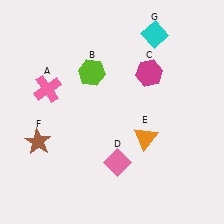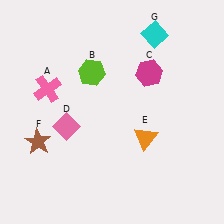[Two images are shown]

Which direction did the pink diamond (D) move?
The pink diamond (D) moved left.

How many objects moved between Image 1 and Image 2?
1 object moved between the two images.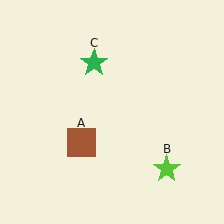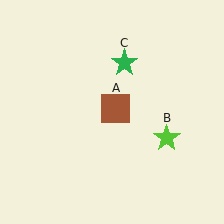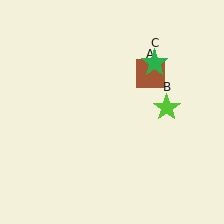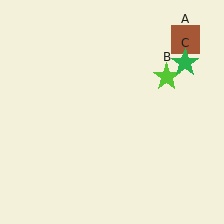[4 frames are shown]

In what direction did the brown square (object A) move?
The brown square (object A) moved up and to the right.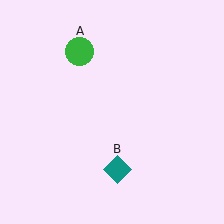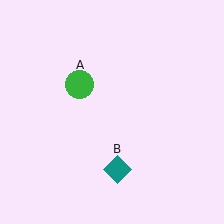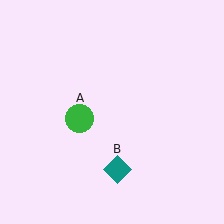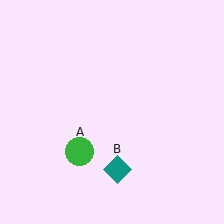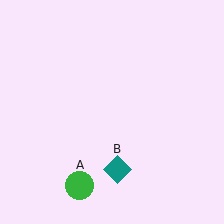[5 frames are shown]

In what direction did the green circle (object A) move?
The green circle (object A) moved down.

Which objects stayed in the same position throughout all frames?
Teal diamond (object B) remained stationary.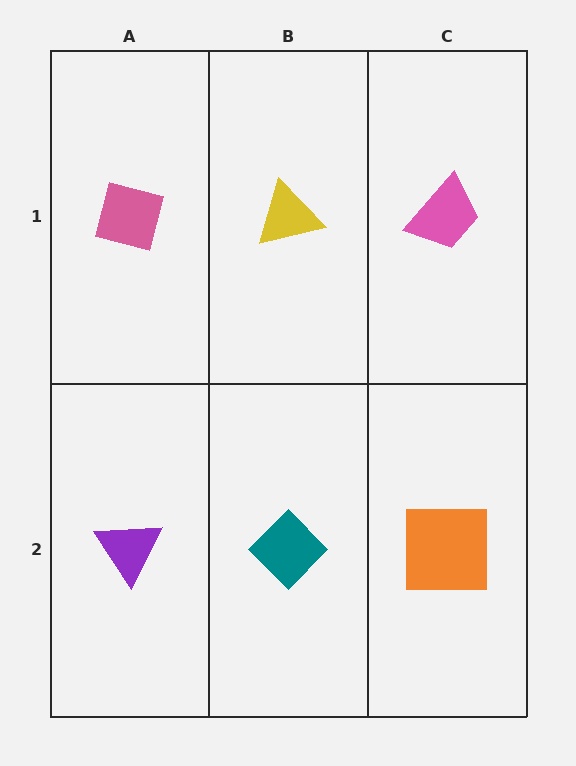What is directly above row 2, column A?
A pink square.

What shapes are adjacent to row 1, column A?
A purple triangle (row 2, column A), a yellow triangle (row 1, column B).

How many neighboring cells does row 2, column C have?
2.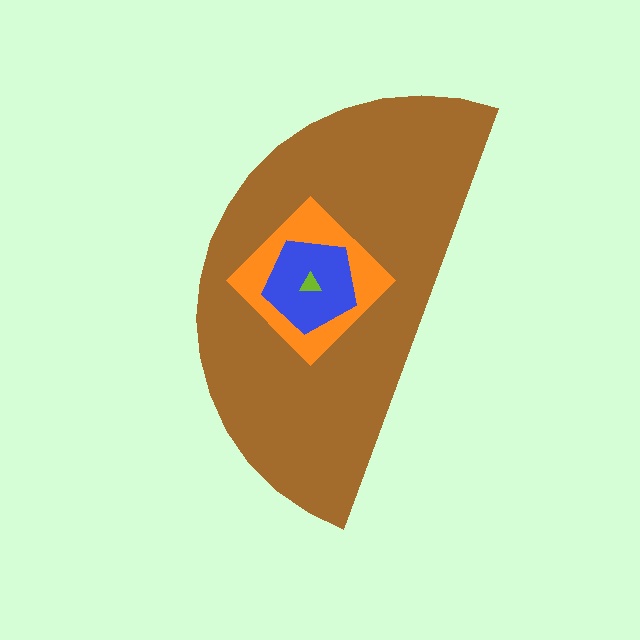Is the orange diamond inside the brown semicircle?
Yes.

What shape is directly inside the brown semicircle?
The orange diamond.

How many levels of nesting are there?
4.